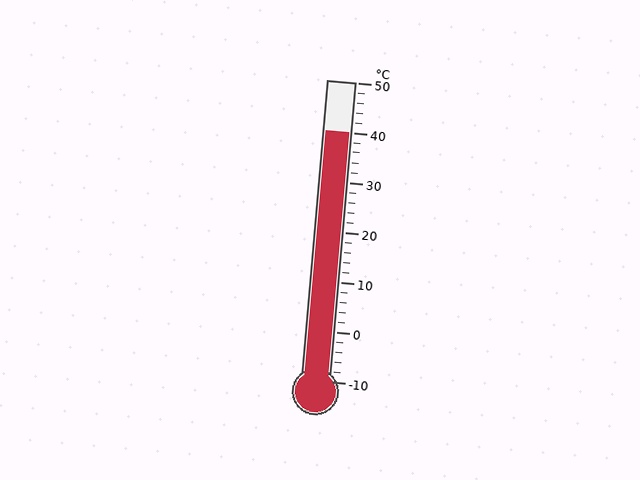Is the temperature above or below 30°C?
The temperature is above 30°C.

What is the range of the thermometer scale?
The thermometer scale ranges from -10°C to 50°C.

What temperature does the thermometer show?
The thermometer shows approximately 40°C.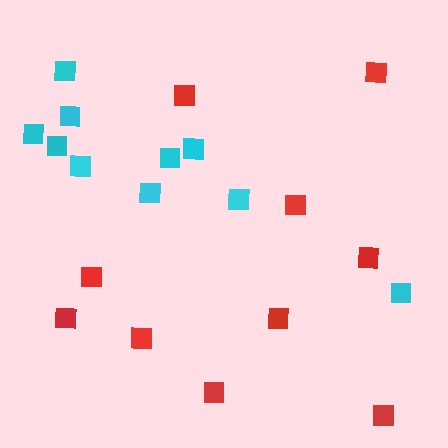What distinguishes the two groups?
There are 2 groups: one group of red squares (10) and one group of cyan squares (10).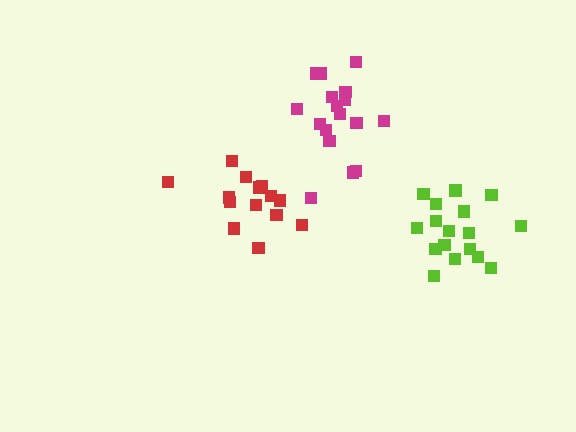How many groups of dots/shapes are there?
There are 3 groups.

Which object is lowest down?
The lime cluster is bottommost.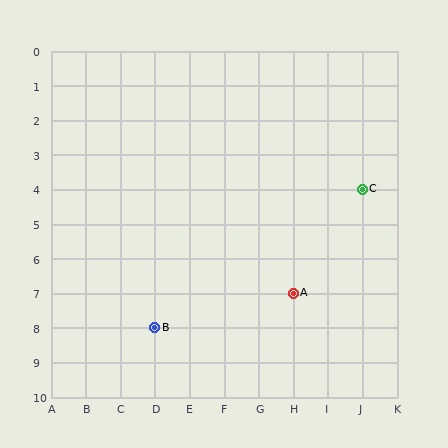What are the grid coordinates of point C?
Point C is at grid coordinates (J, 4).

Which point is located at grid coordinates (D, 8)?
Point B is at (D, 8).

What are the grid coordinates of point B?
Point B is at grid coordinates (D, 8).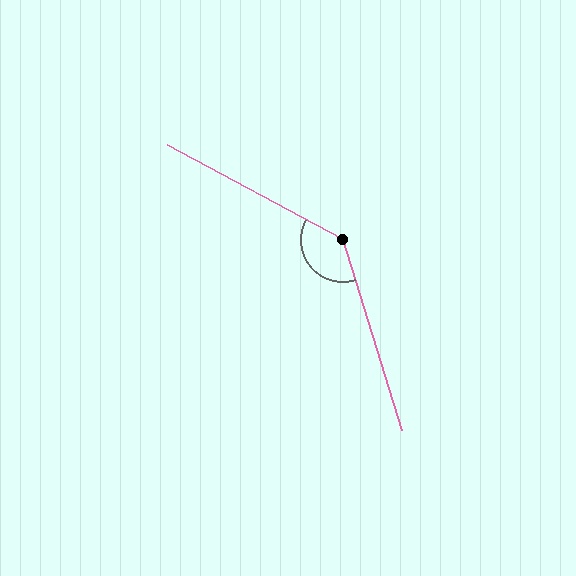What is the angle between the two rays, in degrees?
Approximately 136 degrees.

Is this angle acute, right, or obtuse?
It is obtuse.